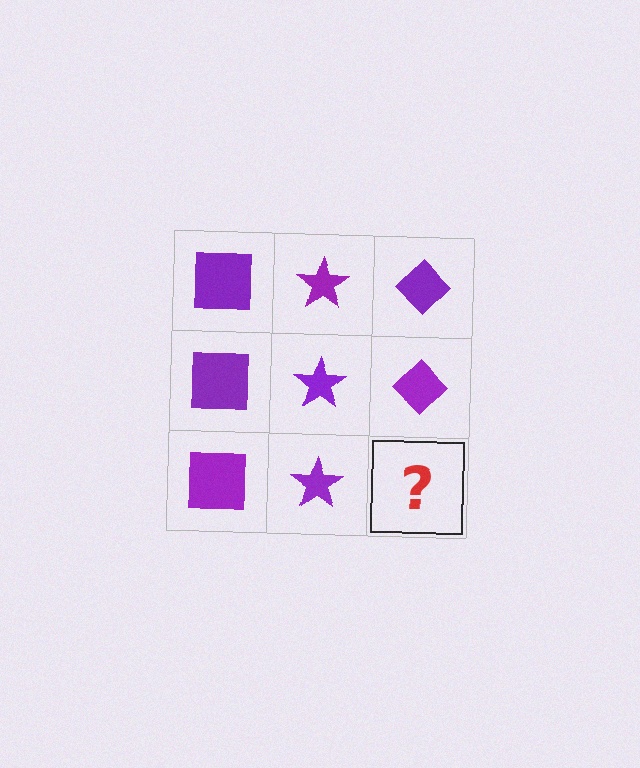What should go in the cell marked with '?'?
The missing cell should contain a purple diamond.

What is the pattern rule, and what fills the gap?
The rule is that each column has a consistent shape. The gap should be filled with a purple diamond.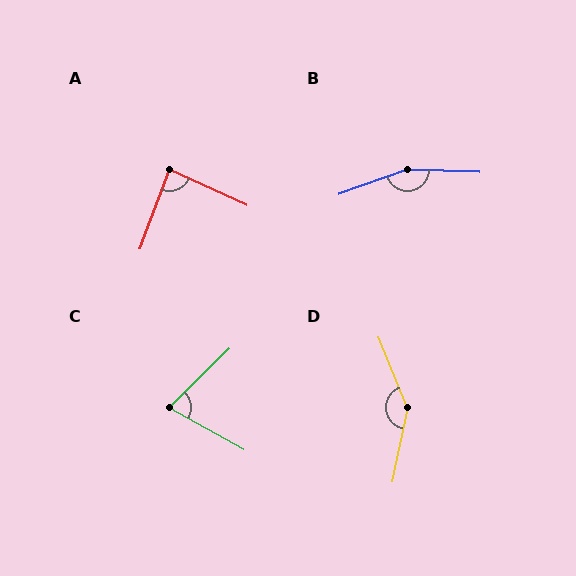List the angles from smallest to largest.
C (73°), A (86°), D (147°), B (159°).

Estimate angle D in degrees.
Approximately 147 degrees.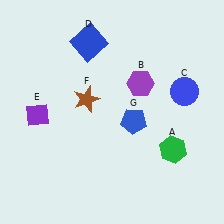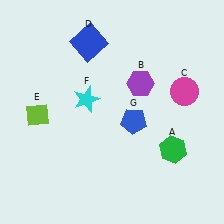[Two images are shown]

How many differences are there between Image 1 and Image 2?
There are 3 differences between the two images.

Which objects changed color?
C changed from blue to magenta. E changed from purple to lime. F changed from brown to cyan.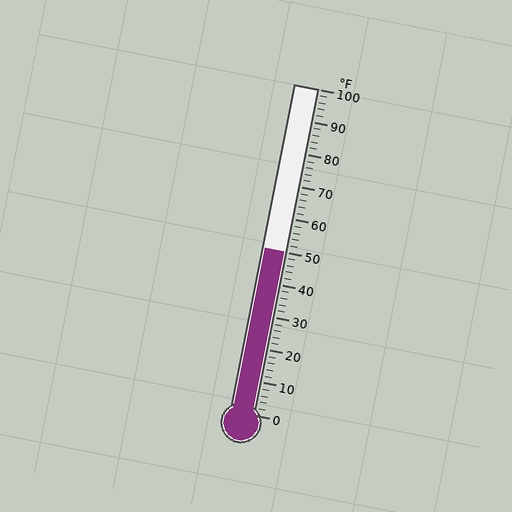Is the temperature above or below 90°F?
The temperature is below 90°F.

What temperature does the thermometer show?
The thermometer shows approximately 50°F.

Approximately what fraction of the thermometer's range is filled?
The thermometer is filled to approximately 50% of its range.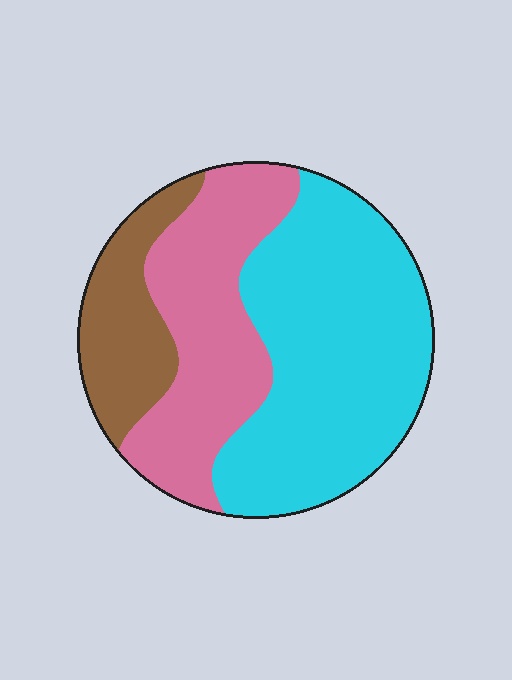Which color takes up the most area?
Cyan, at roughly 50%.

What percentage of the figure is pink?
Pink covers roughly 30% of the figure.